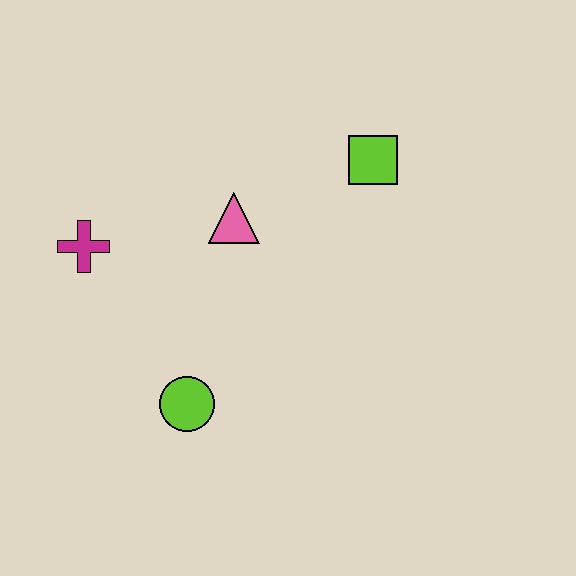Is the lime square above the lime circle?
Yes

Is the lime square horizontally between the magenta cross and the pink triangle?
No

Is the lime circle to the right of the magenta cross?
Yes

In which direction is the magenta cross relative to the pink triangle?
The magenta cross is to the left of the pink triangle.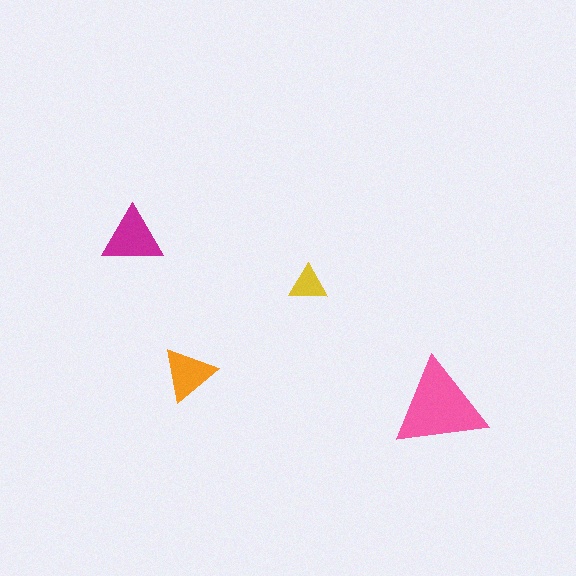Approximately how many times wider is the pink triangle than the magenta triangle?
About 1.5 times wider.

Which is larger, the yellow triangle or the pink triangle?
The pink one.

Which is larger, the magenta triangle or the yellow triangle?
The magenta one.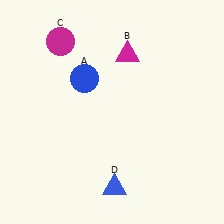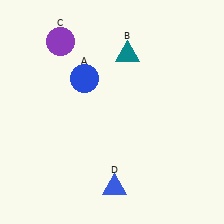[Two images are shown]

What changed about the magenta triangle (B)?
In Image 1, B is magenta. In Image 2, it changed to teal.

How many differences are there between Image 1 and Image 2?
There are 2 differences between the two images.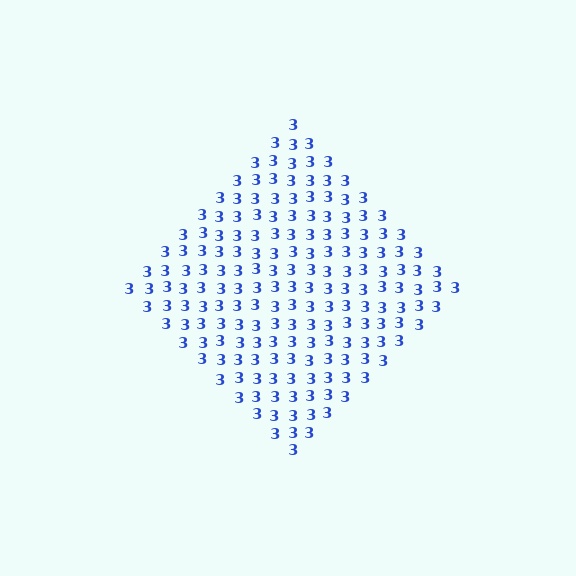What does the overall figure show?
The overall figure shows a diamond.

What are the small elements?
The small elements are digit 3's.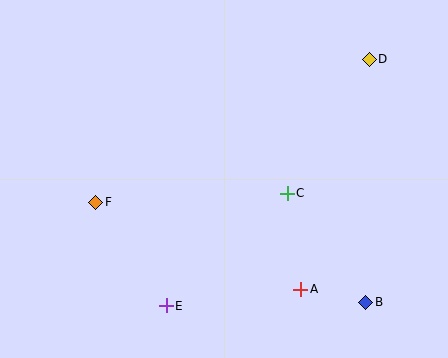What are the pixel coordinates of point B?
Point B is at (366, 302).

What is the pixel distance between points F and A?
The distance between F and A is 223 pixels.